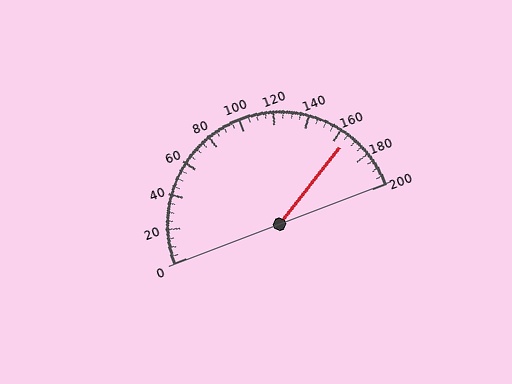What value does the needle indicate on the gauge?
The needle indicates approximately 165.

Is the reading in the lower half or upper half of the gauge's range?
The reading is in the upper half of the range (0 to 200).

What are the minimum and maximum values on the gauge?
The gauge ranges from 0 to 200.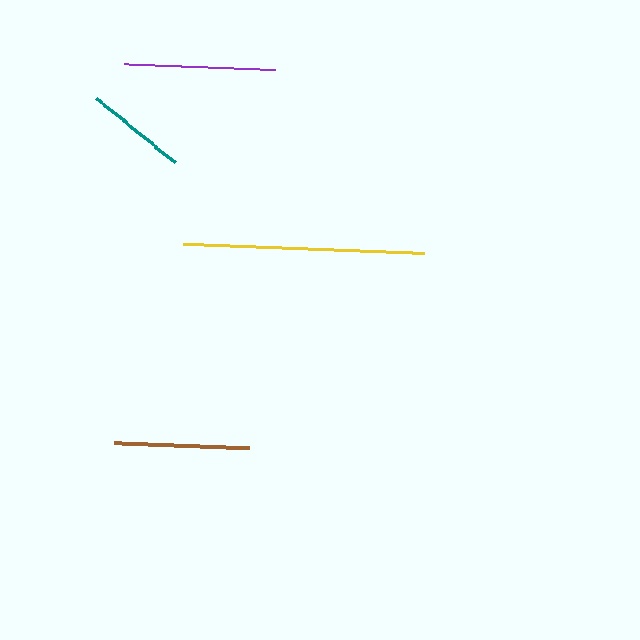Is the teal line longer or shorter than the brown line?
The brown line is longer than the teal line.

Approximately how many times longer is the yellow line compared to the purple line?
The yellow line is approximately 1.6 times the length of the purple line.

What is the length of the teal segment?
The teal segment is approximately 100 pixels long.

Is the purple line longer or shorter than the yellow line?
The yellow line is longer than the purple line.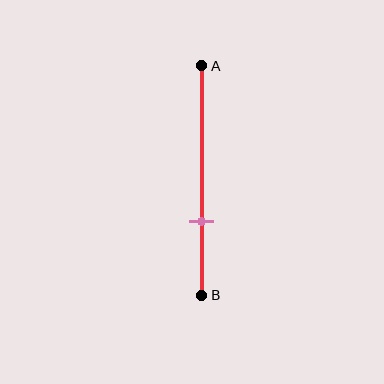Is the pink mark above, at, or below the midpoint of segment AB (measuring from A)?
The pink mark is below the midpoint of segment AB.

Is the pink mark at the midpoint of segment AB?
No, the mark is at about 70% from A, not at the 50% midpoint.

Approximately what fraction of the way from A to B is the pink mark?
The pink mark is approximately 70% of the way from A to B.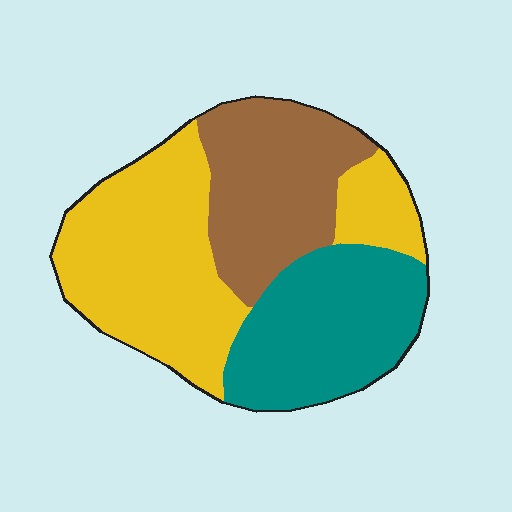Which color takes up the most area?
Yellow, at roughly 45%.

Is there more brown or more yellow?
Yellow.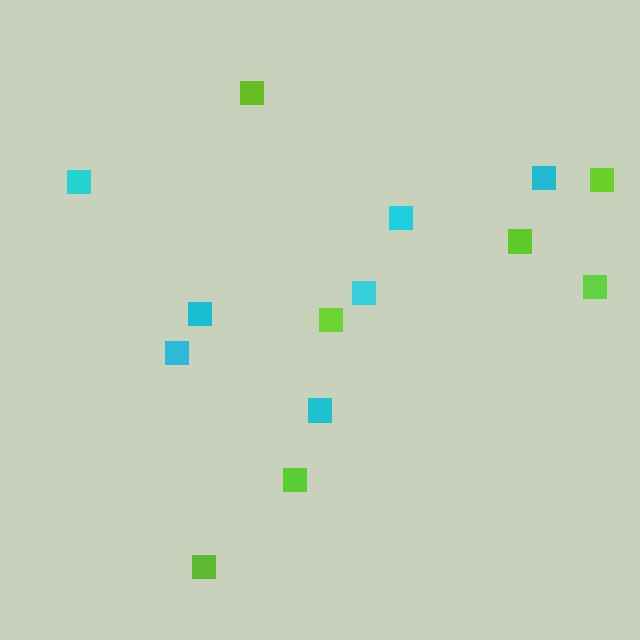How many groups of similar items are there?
There are 2 groups: one group of lime squares (7) and one group of cyan squares (7).